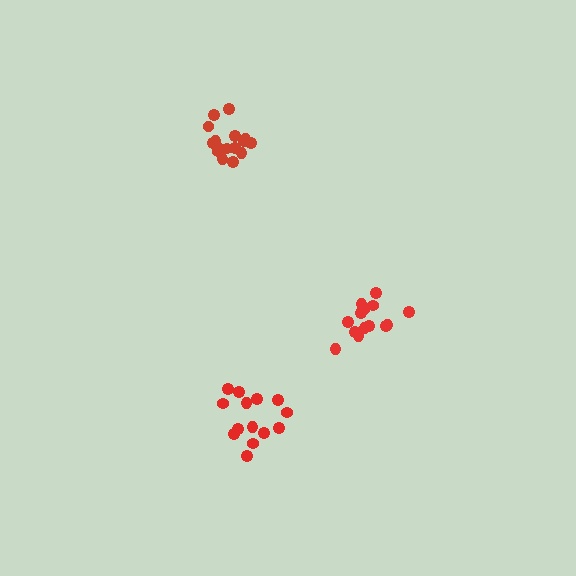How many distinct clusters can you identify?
There are 3 distinct clusters.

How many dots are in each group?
Group 1: 16 dots, Group 2: 14 dots, Group 3: 14 dots (44 total).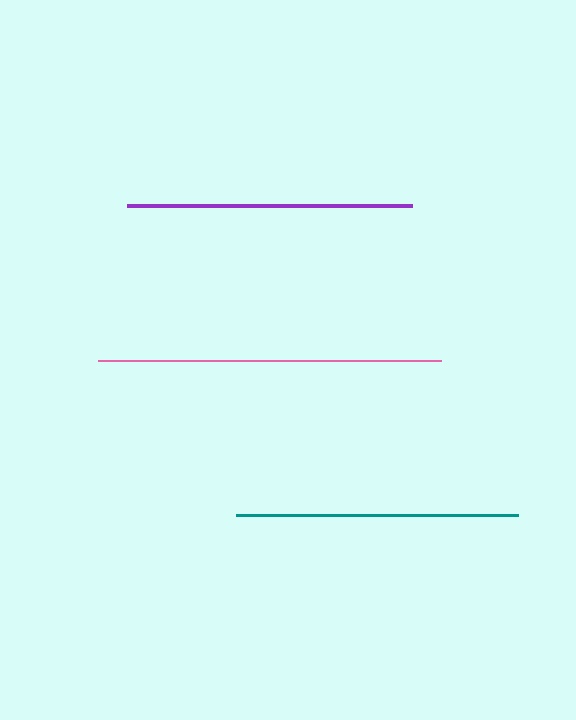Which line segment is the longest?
The pink line is the longest at approximately 343 pixels.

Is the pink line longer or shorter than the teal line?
The pink line is longer than the teal line.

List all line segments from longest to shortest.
From longest to shortest: pink, purple, teal.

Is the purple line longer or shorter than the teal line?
The purple line is longer than the teal line.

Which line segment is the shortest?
The teal line is the shortest at approximately 283 pixels.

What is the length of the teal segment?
The teal segment is approximately 283 pixels long.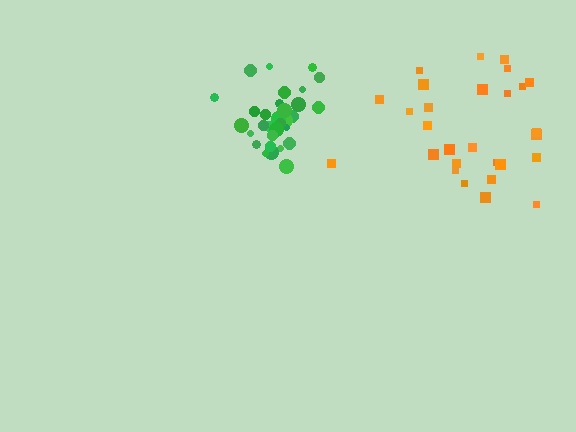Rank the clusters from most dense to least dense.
green, orange.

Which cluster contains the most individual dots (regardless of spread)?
Green (31).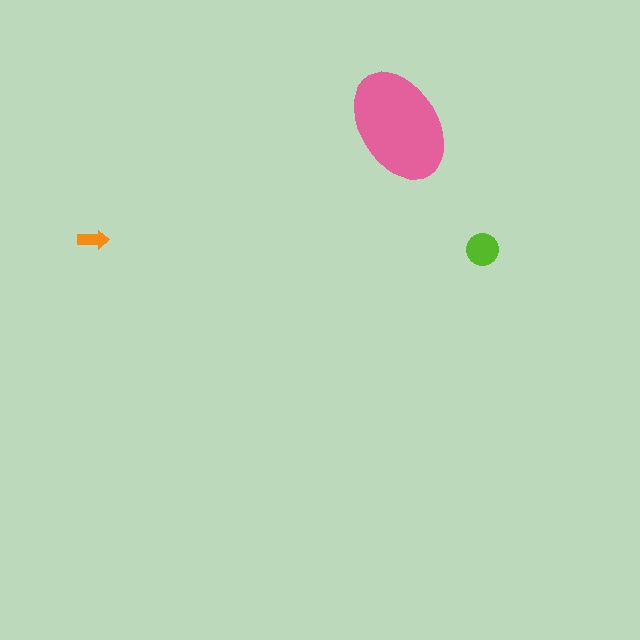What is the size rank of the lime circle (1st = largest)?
2nd.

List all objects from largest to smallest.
The pink ellipse, the lime circle, the orange arrow.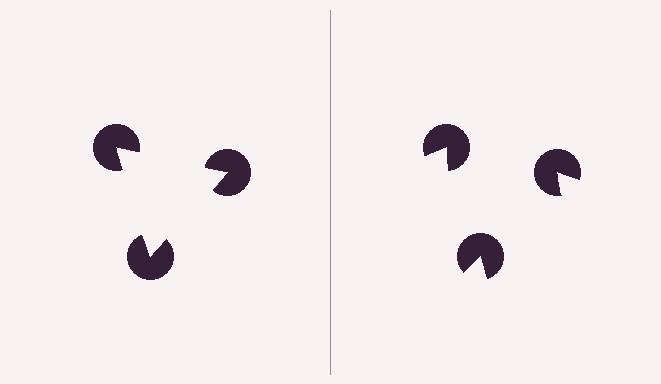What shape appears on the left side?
An illusory triangle.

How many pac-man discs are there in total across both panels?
6 — 3 on each side.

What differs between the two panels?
The pac-man discs are positioned identically on both sides; only the wedge orientations differ. On the left they align to a triangle; on the right they are misaligned.